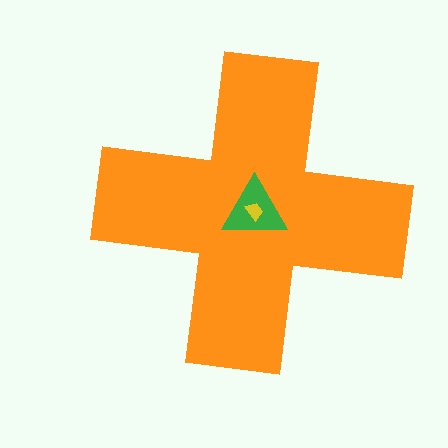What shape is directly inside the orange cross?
The green triangle.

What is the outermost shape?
The orange cross.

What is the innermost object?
The yellow trapezoid.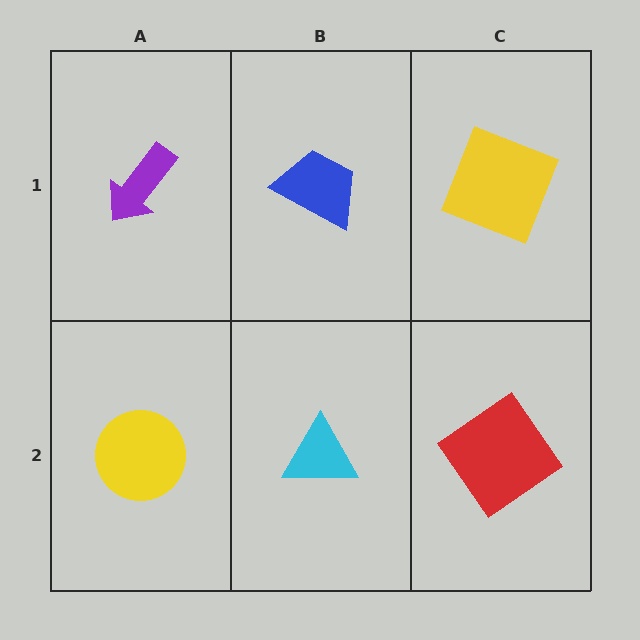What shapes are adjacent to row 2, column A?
A purple arrow (row 1, column A), a cyan triangle (row 2, column B).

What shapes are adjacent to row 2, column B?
A blue trapezoid (row 1, column B), a yellow circle (row 2, column A), a red diamond (row 2, column C).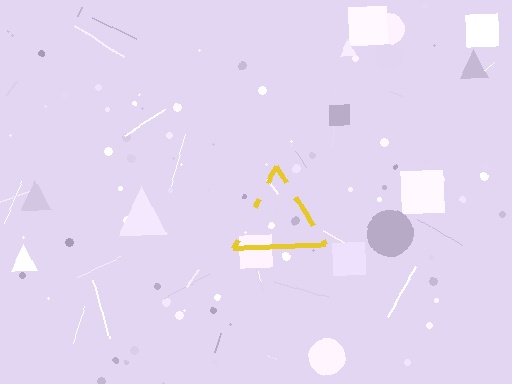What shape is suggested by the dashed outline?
The dashed outline suggests a triangle.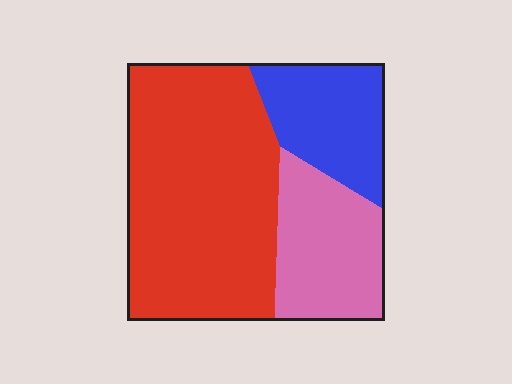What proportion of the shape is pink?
Pink covers roughly 25% of the shape.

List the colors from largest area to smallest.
From largest to smallest: red, pink, blue.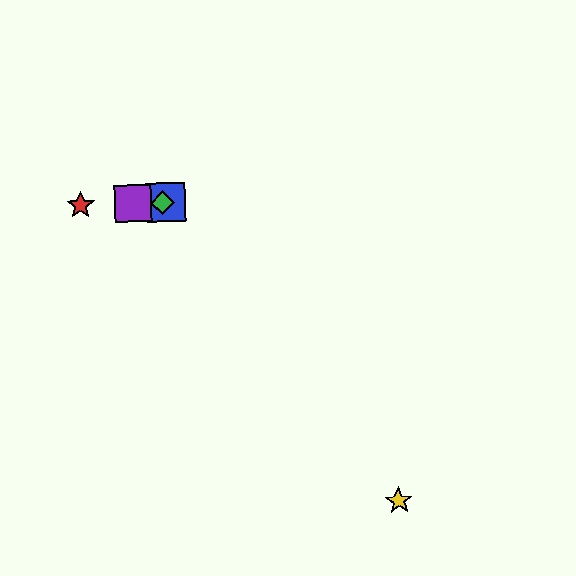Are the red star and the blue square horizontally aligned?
Yes, both are at y≈205.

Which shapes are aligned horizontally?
The red star, the blue square, the green diamond, the purple square are aligned horizontally.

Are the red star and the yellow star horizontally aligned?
No, the red star is at y≈205 and the yellow star is at y≈501.